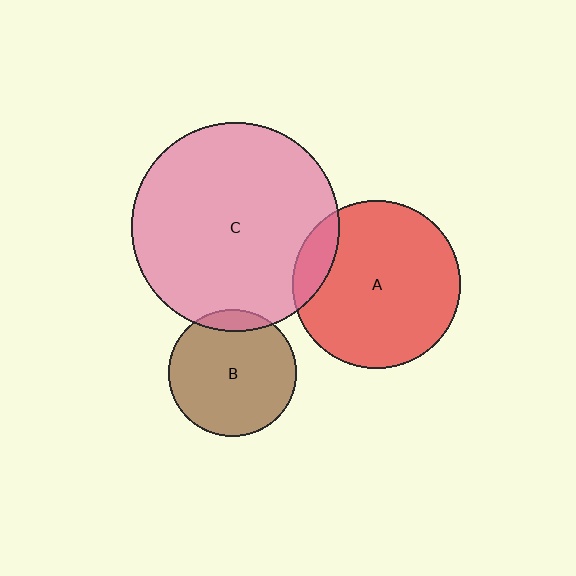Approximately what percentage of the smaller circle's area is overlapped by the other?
Approximately 10%.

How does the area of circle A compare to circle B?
Approximately 1.7 times.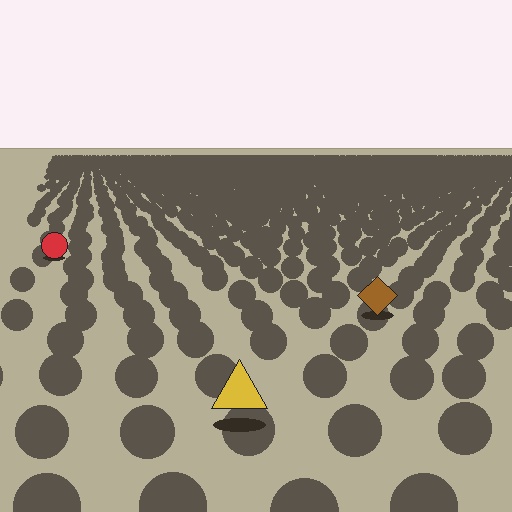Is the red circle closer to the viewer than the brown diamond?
No. The brown diamond is closer — you can tell from the texture gradient: the ground texture is coarser near it.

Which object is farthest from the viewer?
The red circle is farthest from the viewer. It appears smaller and the ground texture around it is denser.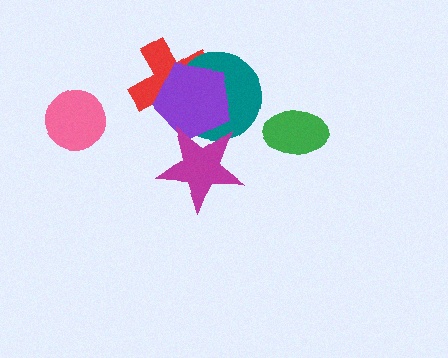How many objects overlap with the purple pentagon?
3 objects overlap with the purple pentagon.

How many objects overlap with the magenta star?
2 objects overlap with the magenta star.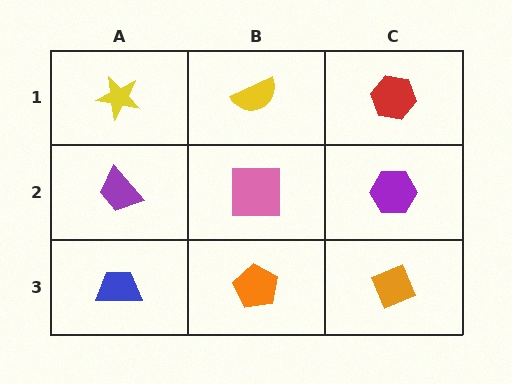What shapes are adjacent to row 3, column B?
A pink square (row 2, column B), a blue trapezoid (row 3, column A), an orange diamond (row 3, column C).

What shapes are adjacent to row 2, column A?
A yellow star (row 1, column A), a blue trapezoid (row 3, column A), a pink square (row 2, column B).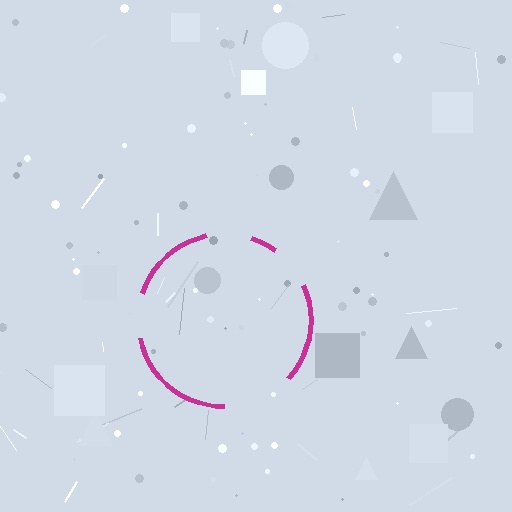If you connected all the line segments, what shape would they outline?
They would outline a circle.